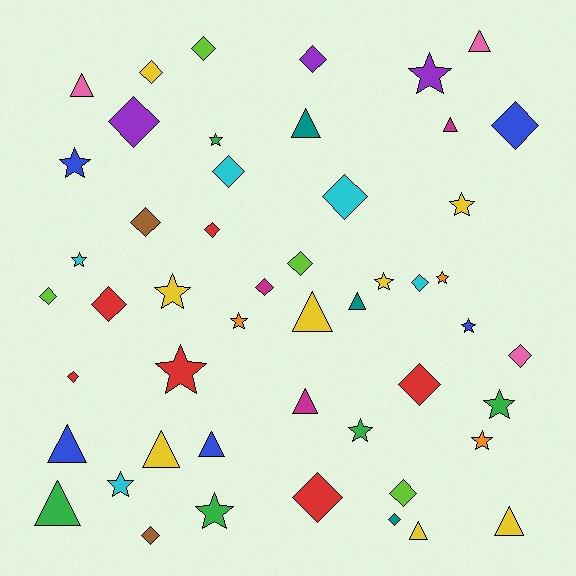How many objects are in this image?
There are 50 objects.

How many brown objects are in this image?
There are 2 brown objects.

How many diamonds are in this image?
There are 21 diamonds.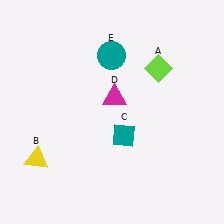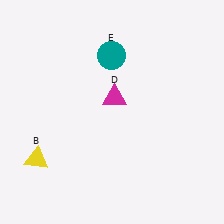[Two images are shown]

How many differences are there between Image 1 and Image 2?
There are 2 differences between the two images.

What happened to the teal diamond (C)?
The teal diamond (C) was removed in Image 2. It was in the bottom-right area of Image 1.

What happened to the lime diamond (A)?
The lime diamond (A) was removed in Image 2. It was in the top-right area of Image 1.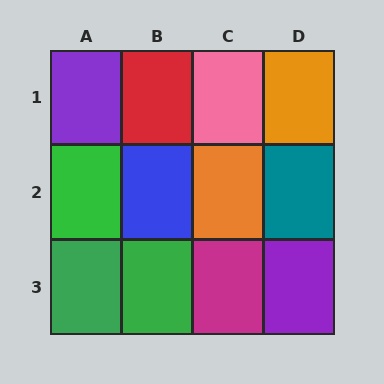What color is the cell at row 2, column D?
Teal.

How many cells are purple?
2 cells are purple.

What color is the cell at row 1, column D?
Orange.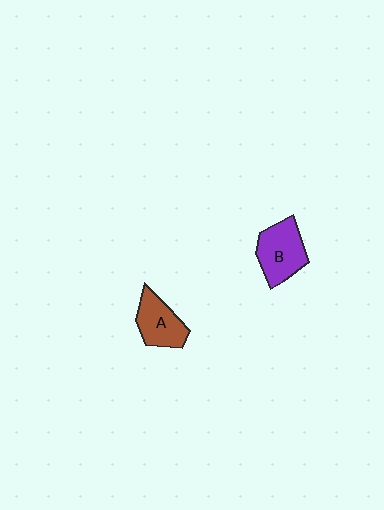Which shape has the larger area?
Shape B (purple).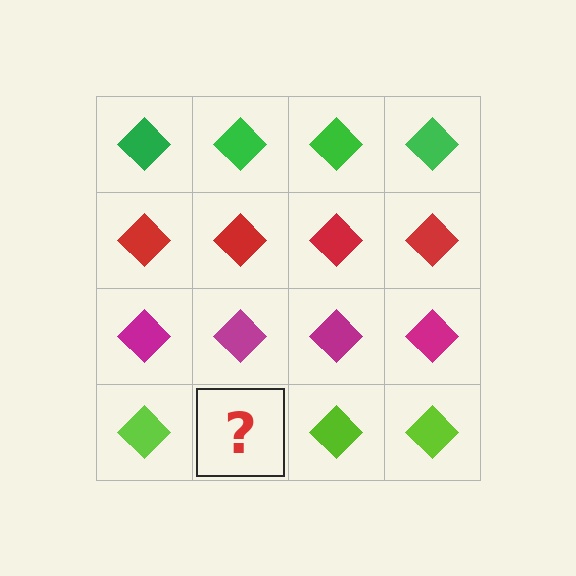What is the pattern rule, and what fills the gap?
The rule is that each row has a consistent color. The gap should be filled with a lime diamond.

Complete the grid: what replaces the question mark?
The question mark should be replaced with a lime diamond.